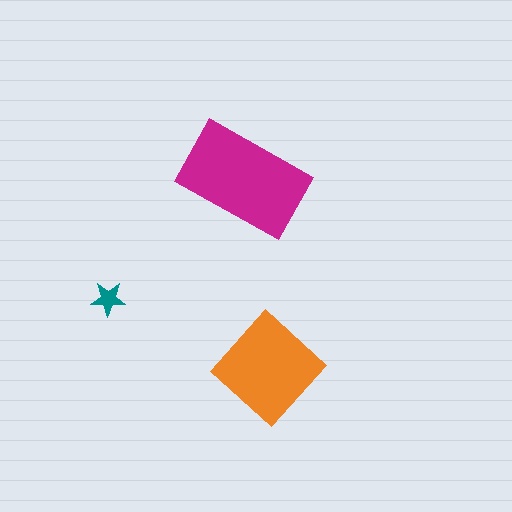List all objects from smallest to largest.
The teal star, the orange diamond, the magenta rectangle.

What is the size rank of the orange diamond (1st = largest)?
2nd.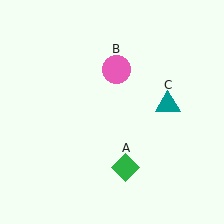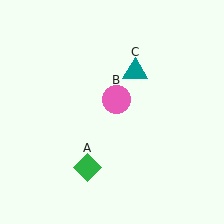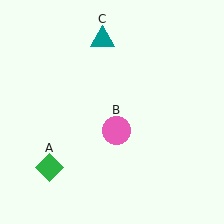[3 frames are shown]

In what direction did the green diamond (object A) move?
The green diamond (object A) moved left.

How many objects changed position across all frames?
3 objects changed position: green diamond (object A), pink circle (object B), teal triangle (object C).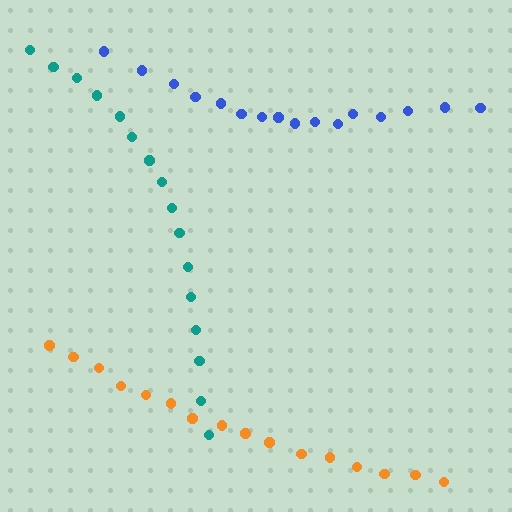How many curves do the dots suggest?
There are 3 distinct paths.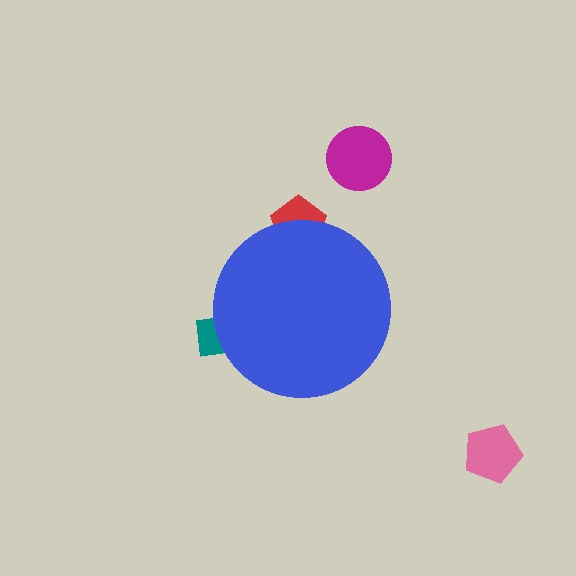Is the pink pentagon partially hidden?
No, the pink pentagon is fully visible.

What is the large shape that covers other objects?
A blue circle.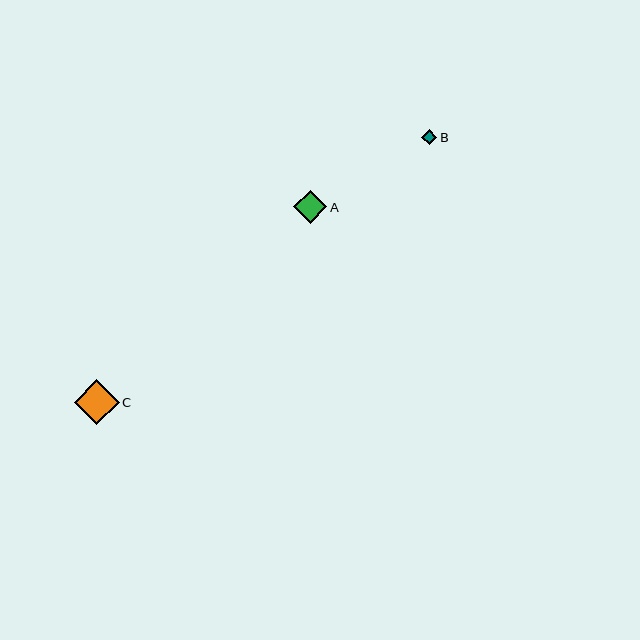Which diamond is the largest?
Diamond C is the largest with a size of approximately 45 pixels.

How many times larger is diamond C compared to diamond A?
Diamond C is approximately 1.3 times the size of diamond A.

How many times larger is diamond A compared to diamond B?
Diamond A is approximately 2.2 times the size of diamond B.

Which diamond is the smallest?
Diamond B is the smallest with a size of approximately 15 pixels.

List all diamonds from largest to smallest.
From largest to smallest: C, A, B.